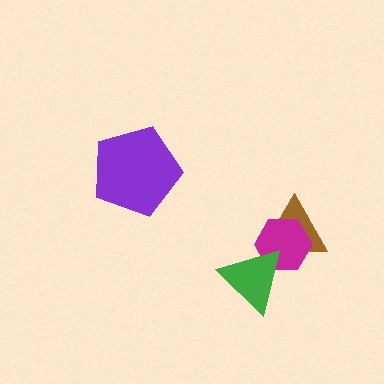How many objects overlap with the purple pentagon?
0 objects overlap with the purple pentagon.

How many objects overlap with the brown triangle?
2 objects overlap with the brown triangle.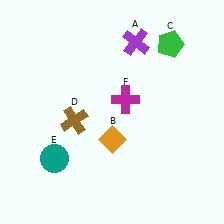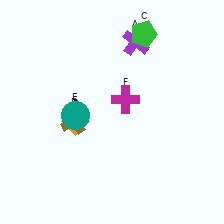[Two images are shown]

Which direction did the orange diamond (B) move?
The orange diamond (B) moved left.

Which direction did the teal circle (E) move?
The teal circle (E) moved up.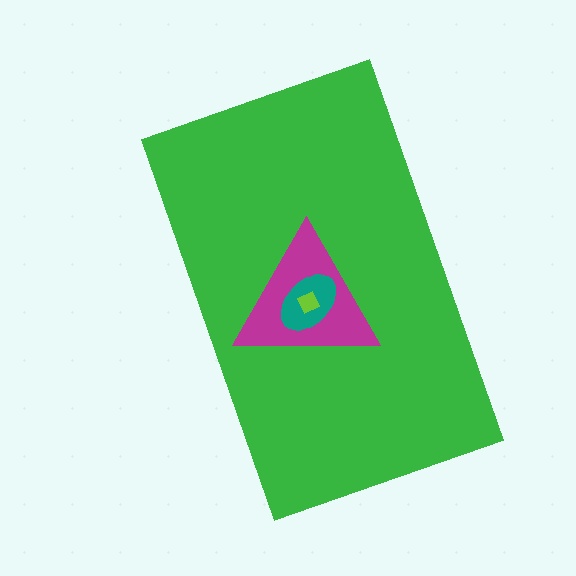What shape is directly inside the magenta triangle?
The teal ellipse.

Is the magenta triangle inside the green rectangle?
Yes.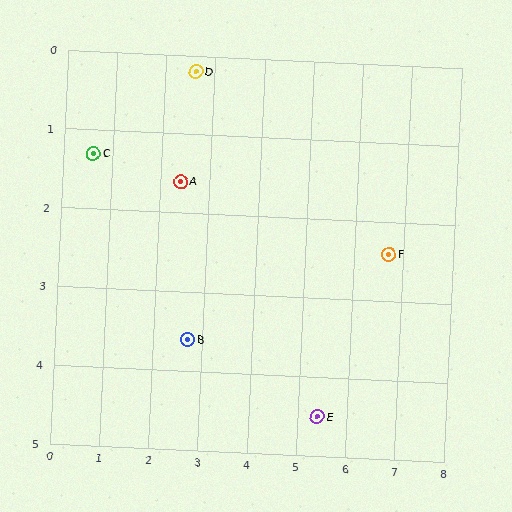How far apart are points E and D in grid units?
Points E and D are about 5.1 grid units apart.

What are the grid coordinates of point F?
Point F is at approximately (6.7, 2.4).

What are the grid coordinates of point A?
Point A is at approximately (2.4, 1.6).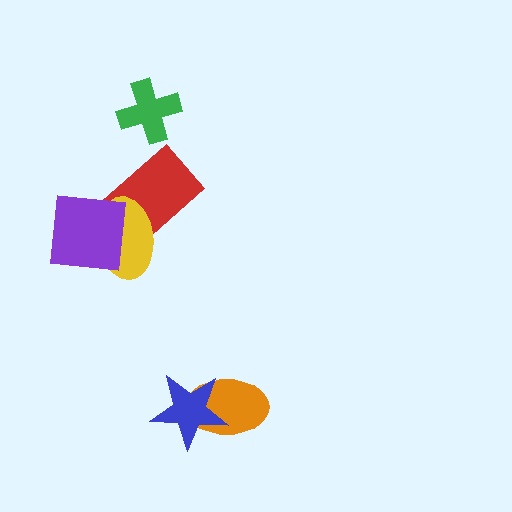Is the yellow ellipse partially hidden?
Yes, it is partially covered by another shape.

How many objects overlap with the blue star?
1 object overlaps with the blue star.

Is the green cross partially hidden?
No, no other shape covers it.